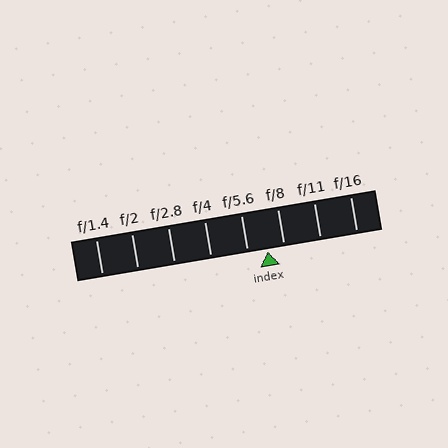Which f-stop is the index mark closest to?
The index mark is closest to f/8.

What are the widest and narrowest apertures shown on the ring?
The widest aperture shown is f/1.4 and the narrowest is f/16.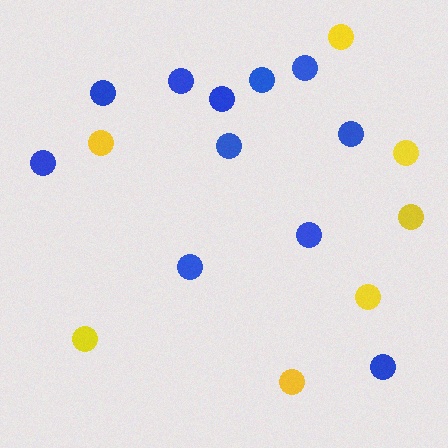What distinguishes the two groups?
There are 2 groups: one group of blue circles (11) and one group of yellow circles (7).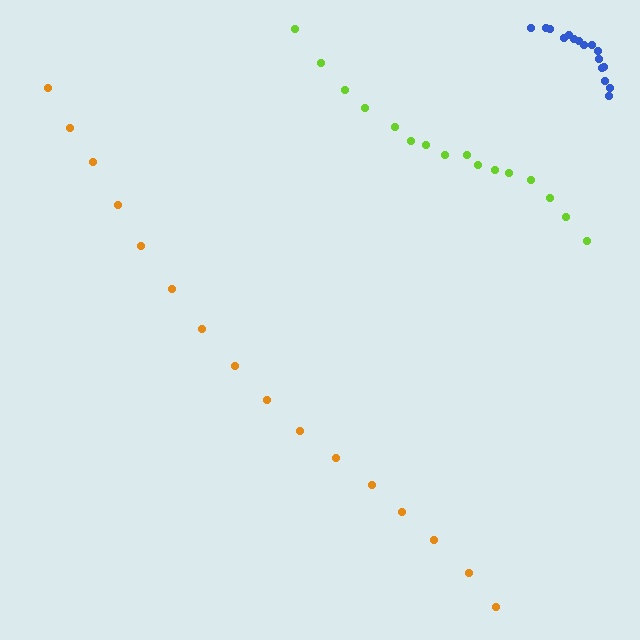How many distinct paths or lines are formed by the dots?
There are 3 distinct paths.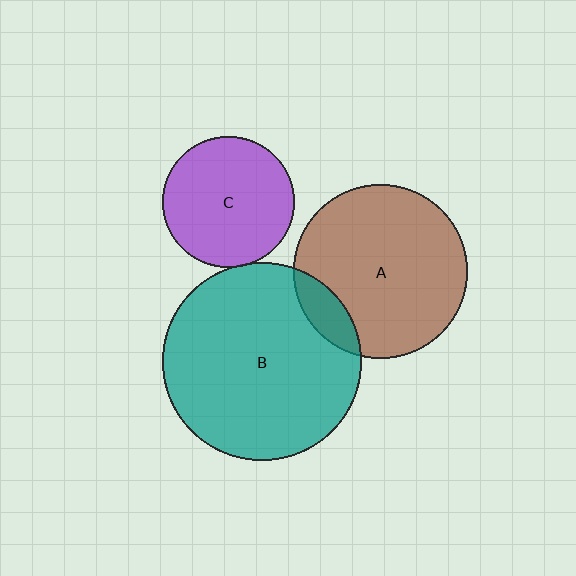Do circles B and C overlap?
Yes.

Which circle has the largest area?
Circle B (teal).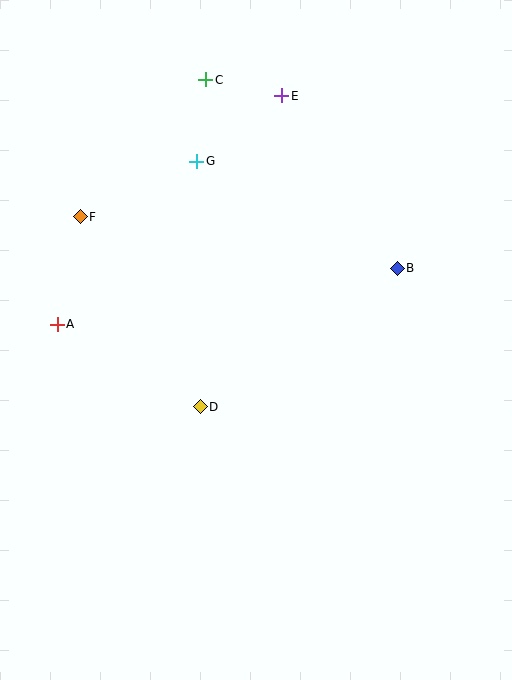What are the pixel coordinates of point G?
Point G is at (197, 161).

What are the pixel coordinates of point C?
Point C is at (206, 80).